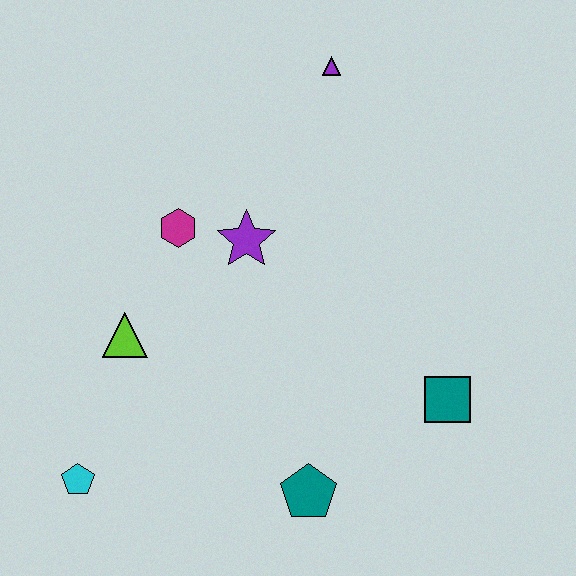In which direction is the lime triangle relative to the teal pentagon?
The lime triangle is to the left of the teal pentagon.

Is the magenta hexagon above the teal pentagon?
Yes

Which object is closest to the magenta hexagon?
The purple star is closest to the magenta hexagon.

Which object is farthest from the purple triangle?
The cyan pentagon is farthest from the purple triangle.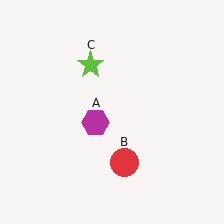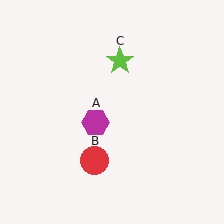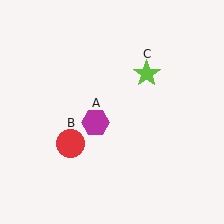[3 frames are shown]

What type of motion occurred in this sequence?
The red circle (object B), lime star (object C) rotated clockwise around the center of the scene.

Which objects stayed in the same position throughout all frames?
Magenta hexagon (object A) remained stationary.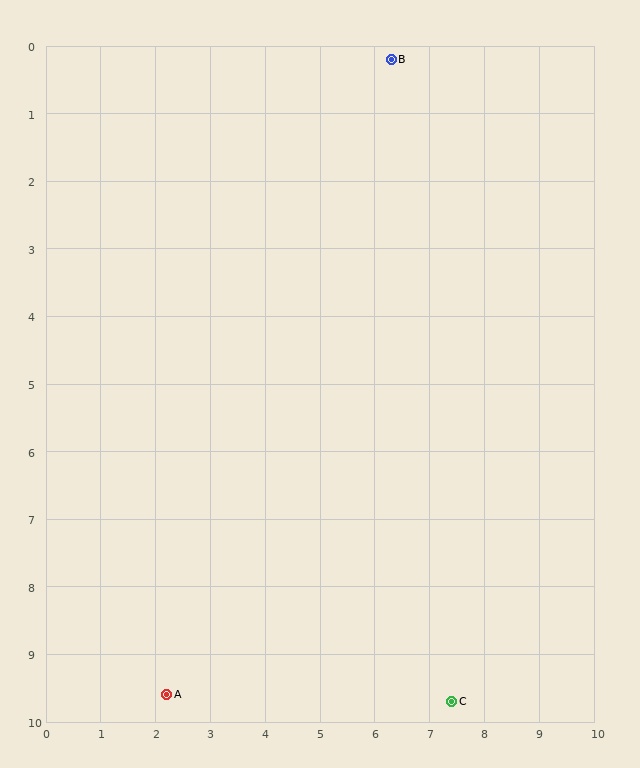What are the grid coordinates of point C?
Point C is at approximately (7.4, 9.7).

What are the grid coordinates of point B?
Point B is at approximately (6.3, 0.2).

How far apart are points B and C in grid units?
Points B and C are about 9.6 grid units apart.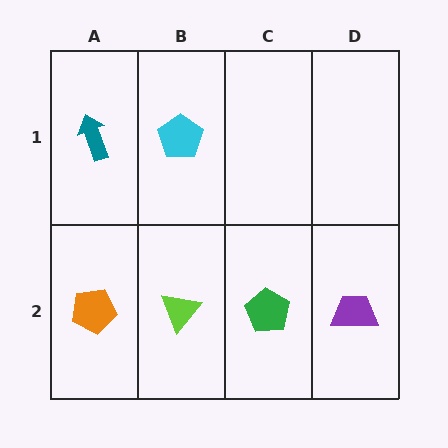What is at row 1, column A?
A teal arrow.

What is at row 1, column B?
A cyan pentagon.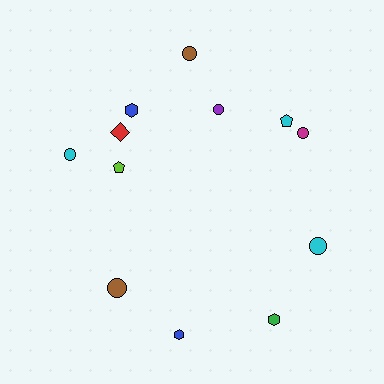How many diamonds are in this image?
There is 1 diamond.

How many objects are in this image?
There are 12 objects.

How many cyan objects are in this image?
There are 3 cyan objects.